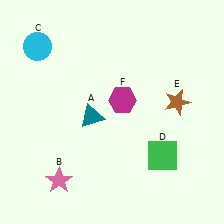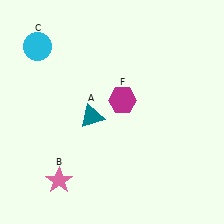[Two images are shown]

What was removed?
The green square (D), the brown star (E) were removed in Image 2.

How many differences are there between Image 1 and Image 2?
There are 2 differences between the two images.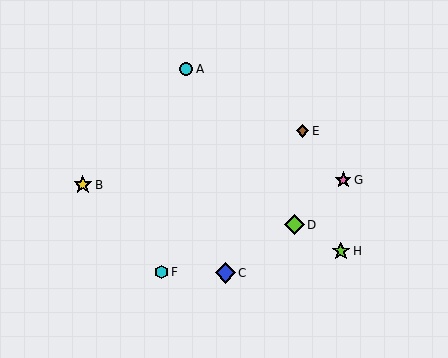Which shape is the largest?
The lime diamond (labeled D) is the largest.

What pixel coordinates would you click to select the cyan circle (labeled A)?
Click at (186, 69) to select the cyan circle A.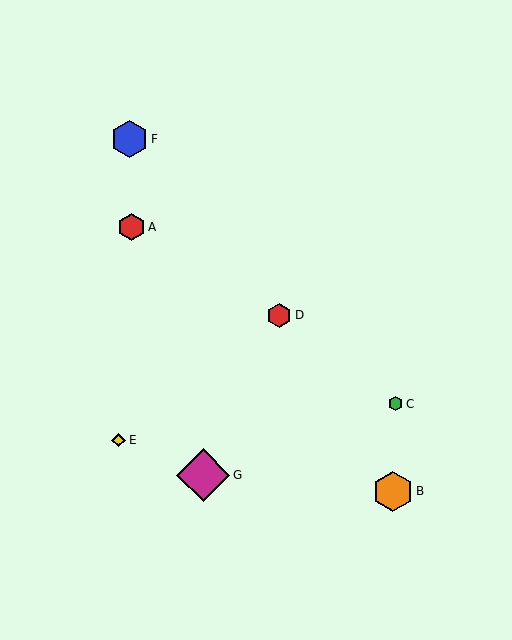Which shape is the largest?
The magenta diamond (labeled G) is the largest.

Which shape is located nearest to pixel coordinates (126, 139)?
The blue hexagon (labeled F) at (130, 139) is nearest to that location.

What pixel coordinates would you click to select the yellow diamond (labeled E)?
Click at (119, 440) to select the yellow diamond E.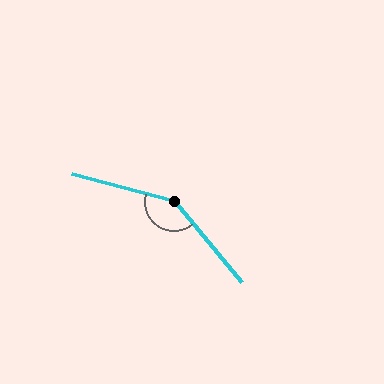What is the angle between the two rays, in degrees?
Approximately 145 degrees.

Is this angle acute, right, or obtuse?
It is obtuse.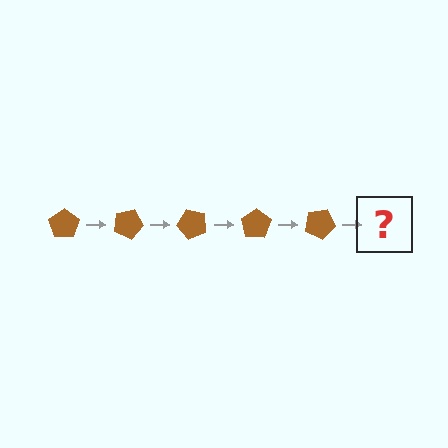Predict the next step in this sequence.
The next step is a brown pentagon rotated 125 degrees.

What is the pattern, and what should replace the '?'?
The pattern is that the pentagon rotates 25 degrees each step. The '?' should be a brown pentagon rotated 125 degrees.